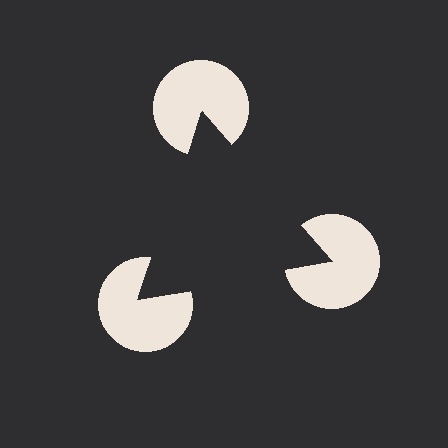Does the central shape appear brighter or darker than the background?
It typically appears slightly darker than the background, even though no actual brightness change is drawn.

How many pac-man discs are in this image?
There are 3 — one at each vertex of the illusory triangle.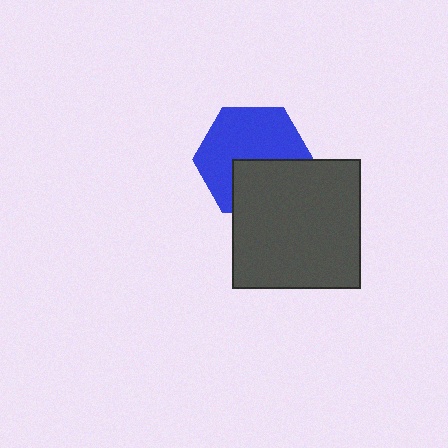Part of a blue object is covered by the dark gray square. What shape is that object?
It is a hexagon.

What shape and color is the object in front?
The object in front is a dark gray square.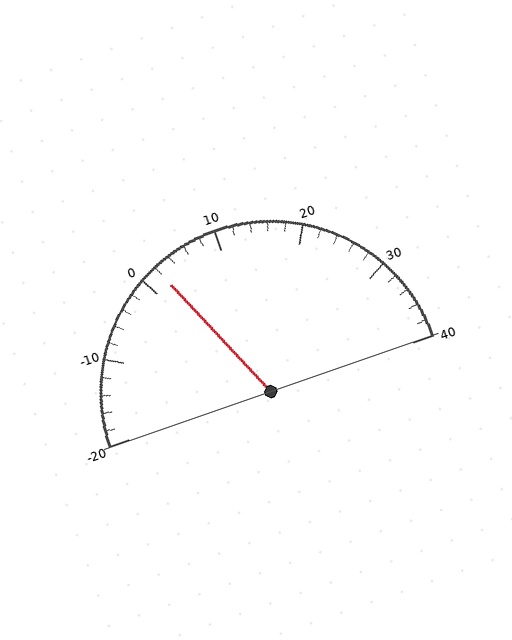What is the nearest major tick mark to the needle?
The nearest major tick mark is 0.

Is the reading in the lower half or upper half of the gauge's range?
The reading is in the lower half of the range (-20 to 40).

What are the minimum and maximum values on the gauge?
The gauge ranges from -20 to 40.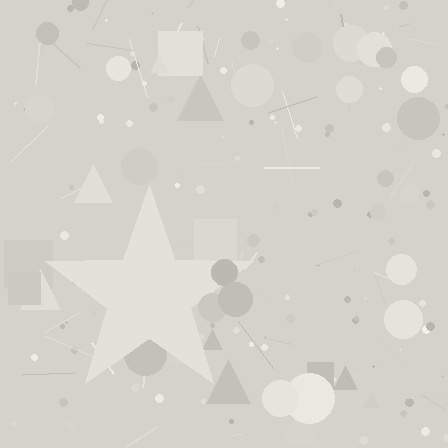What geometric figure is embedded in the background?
A star is embedded in the background.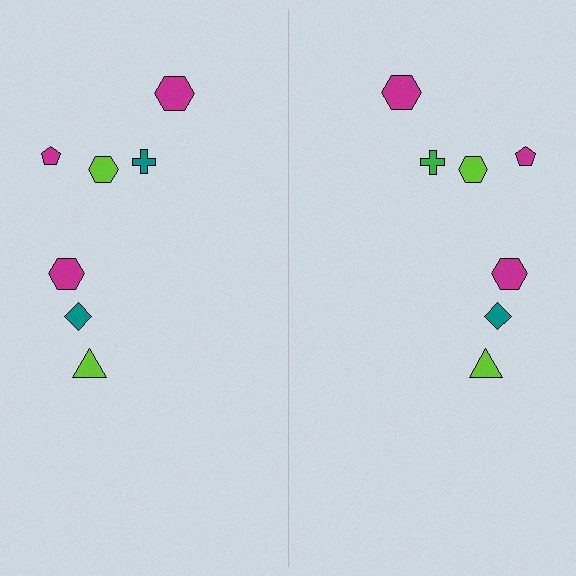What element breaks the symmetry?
The green cross on the right side breaks the symmetry — its mirror counterpart is teal.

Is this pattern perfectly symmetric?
No, the pattern is not perfectly symmetric. The green cross on the right side breaks the symmetry — its mirror counterpart is teal.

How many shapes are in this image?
There are 14 shapes in this image.